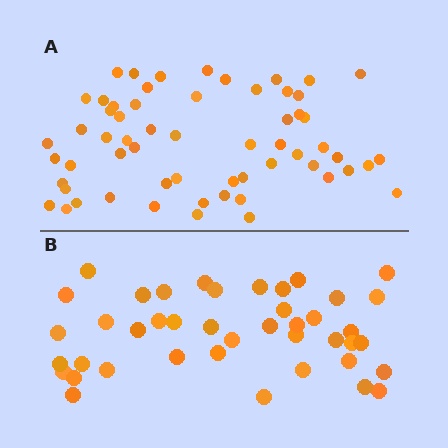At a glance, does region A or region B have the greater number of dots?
Region A (the top region) has more dots.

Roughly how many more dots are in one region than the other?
Region A has approximately 20 more dots than region B.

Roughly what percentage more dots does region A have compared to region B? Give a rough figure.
About 45% more.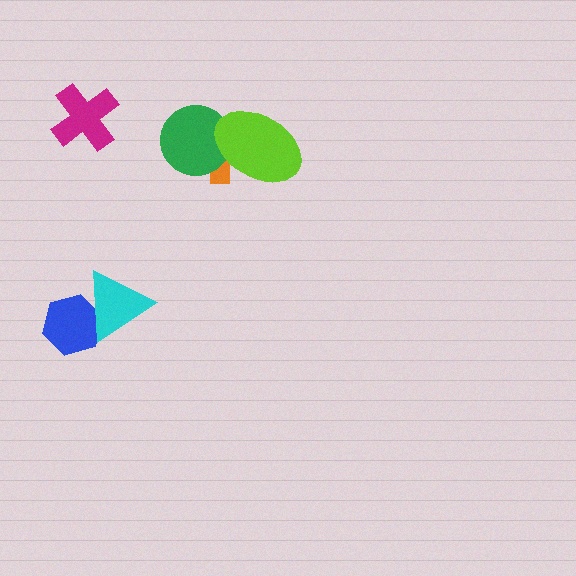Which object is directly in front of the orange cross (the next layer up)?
The green circle is directly in front of the orange cross.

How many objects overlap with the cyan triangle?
1 object overlaps with the cyan triangle.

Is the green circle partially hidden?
Yes, it is partially covered by another shape.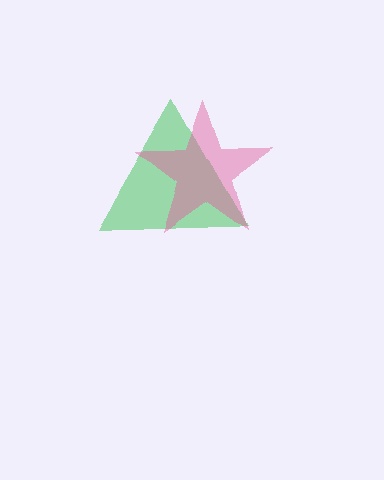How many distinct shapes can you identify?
There are 2 distinct shapes: a green triangle, a pink star.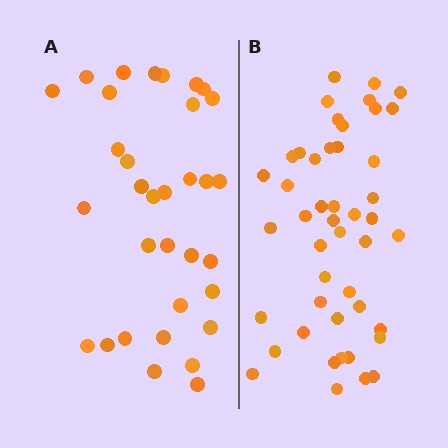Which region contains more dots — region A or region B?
Region B (the right region) has more dots.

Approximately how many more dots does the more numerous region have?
Region B has approximately 15 more dots than region A.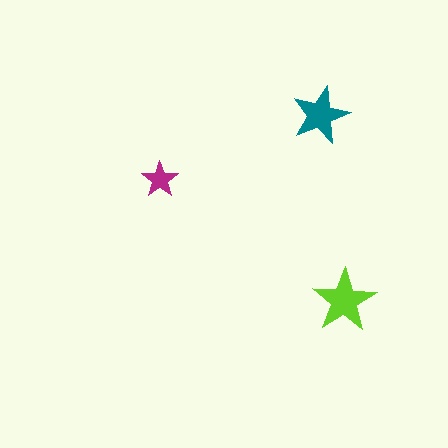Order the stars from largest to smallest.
the lime one, the teal one, the magenta one.